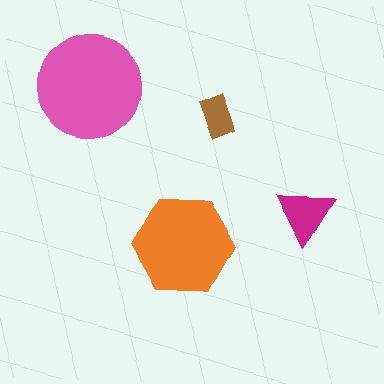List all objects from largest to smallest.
The pink circle, the orange hexagon, the magenta triangle, the brown rectangle.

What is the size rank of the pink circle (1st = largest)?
1st.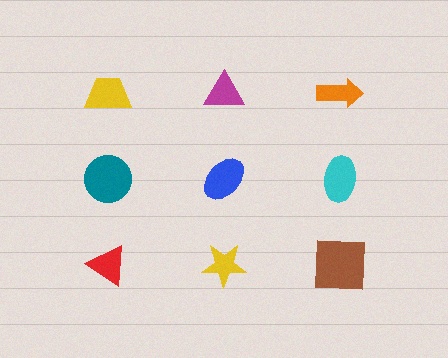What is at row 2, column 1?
A teal circle.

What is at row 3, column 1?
A red triangle.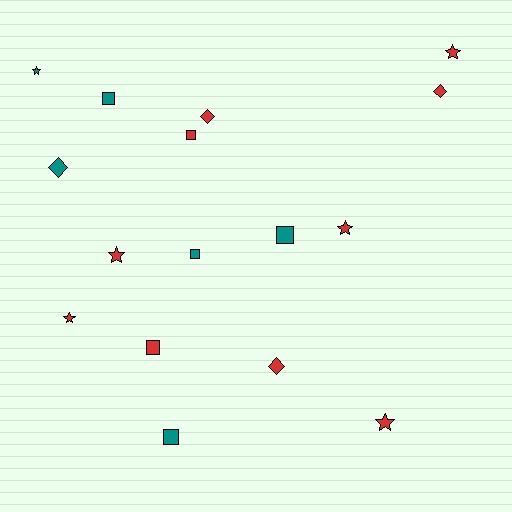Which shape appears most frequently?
Square, with 6 objects.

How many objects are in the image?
There are 16 objects.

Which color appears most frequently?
Red, with 10 objects.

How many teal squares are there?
There are 4 teal squares.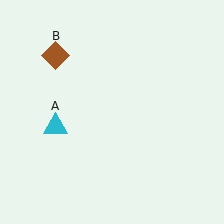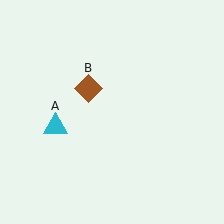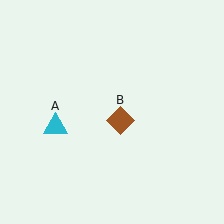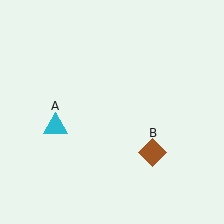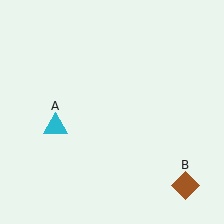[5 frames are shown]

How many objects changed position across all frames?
1 object changed position: brown diamond (object B).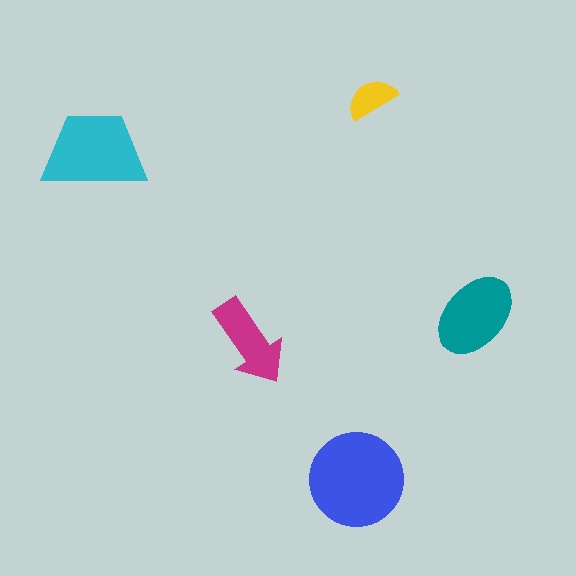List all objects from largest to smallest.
The blue circle, the cyan trapezoid, the teal ellipse, the magenta arrow, the yellow semicircle.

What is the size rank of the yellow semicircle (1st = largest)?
5th.